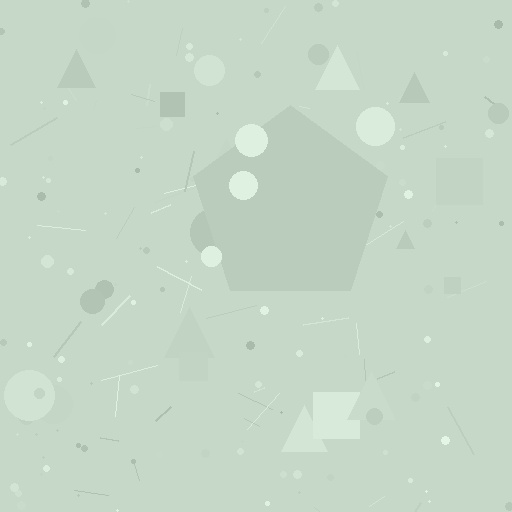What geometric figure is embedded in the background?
A pentagon is embedded in the background.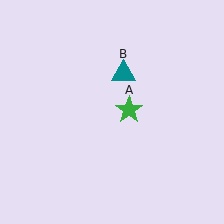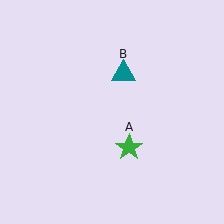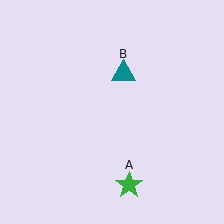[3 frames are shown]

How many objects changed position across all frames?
1 object changed position: green star (object A).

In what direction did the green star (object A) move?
The green star (object A) moved down.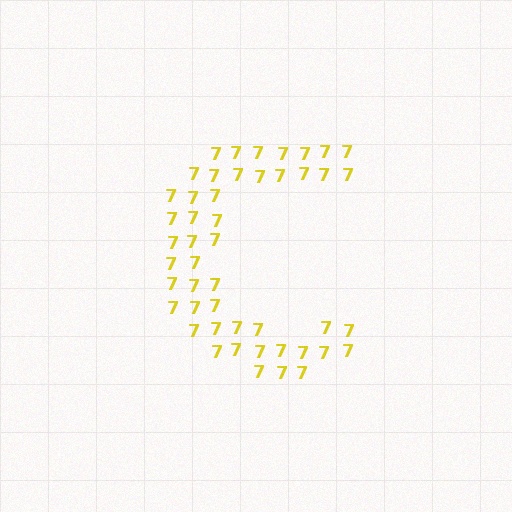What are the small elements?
The small elements are digit 7's.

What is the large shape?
The large shape is the letter C.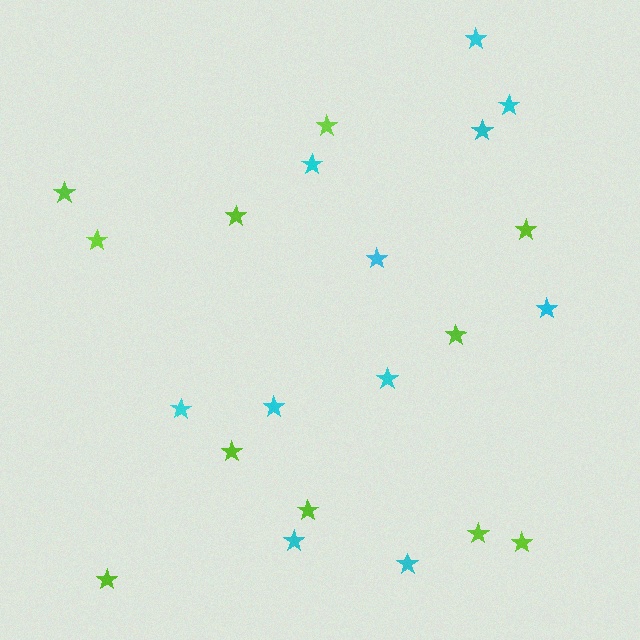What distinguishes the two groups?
There are 2 groups: one group of cyan stars (11) and one group of lime stars (11).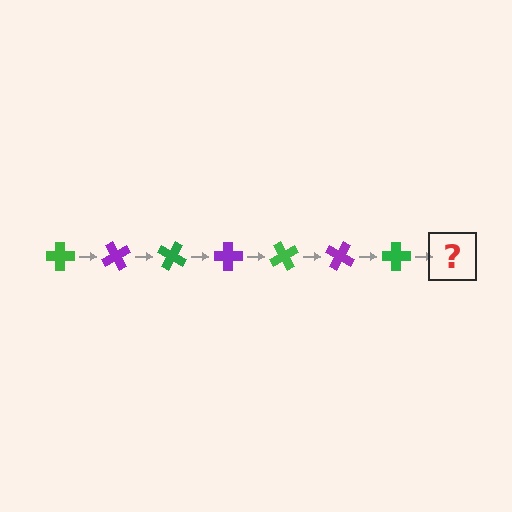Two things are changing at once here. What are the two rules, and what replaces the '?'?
The two rules are that it rotates 60 degrees each step and the color cycles through green and purple. The '?' should be a purple cross, rotated 420 degrees from the start.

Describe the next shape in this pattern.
It should be a purple cross, rotated 420 degrees from the start.